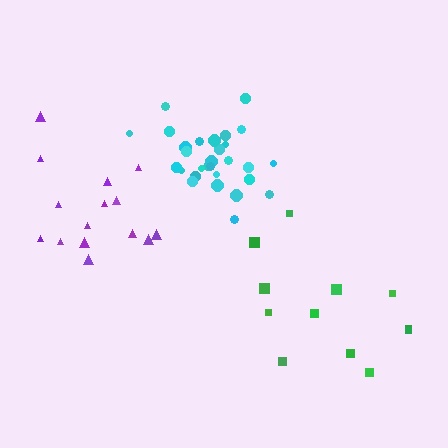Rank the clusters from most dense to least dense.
cyan, purple, green.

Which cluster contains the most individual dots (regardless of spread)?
Cyan (29).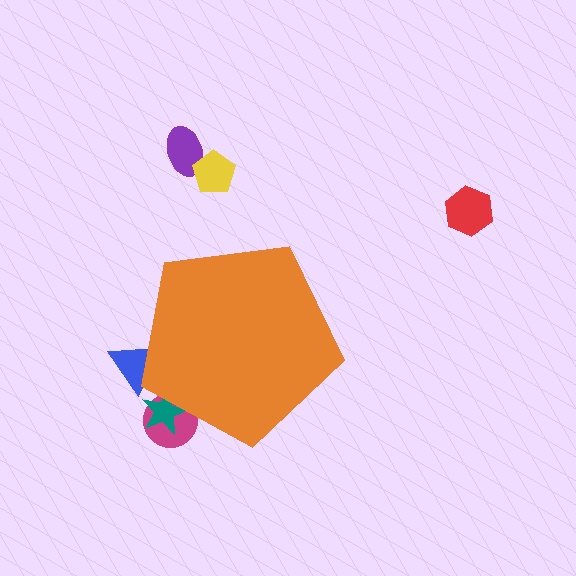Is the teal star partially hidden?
Yes, the teal star is partially hidden behind the orange pentagon.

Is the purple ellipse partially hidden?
No, the purple ellipse is fully visible.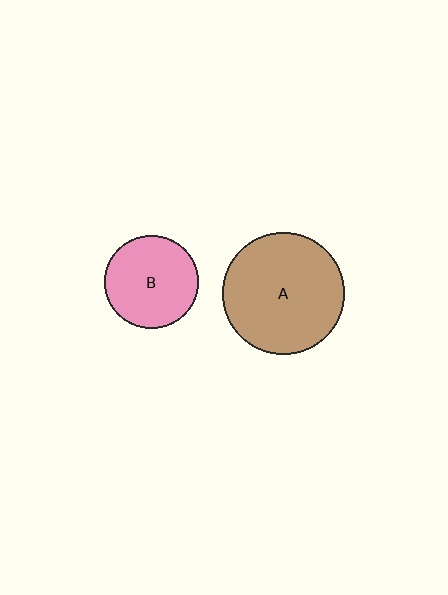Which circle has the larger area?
Circle A (brown).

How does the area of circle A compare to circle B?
Approximately 1.7 times.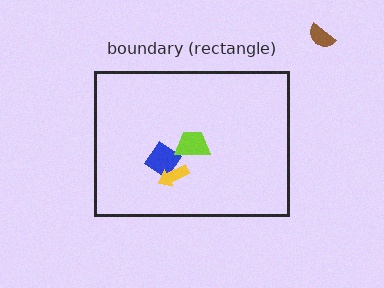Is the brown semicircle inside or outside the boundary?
Outside.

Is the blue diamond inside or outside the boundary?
Inside.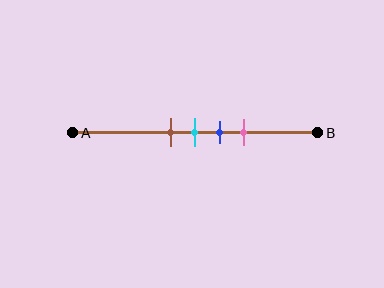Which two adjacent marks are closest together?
The brown and cyan marks are the closest adjacent pair.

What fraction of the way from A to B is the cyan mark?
The cyan mark is approximately 50% (0.5) of the way from A to B.